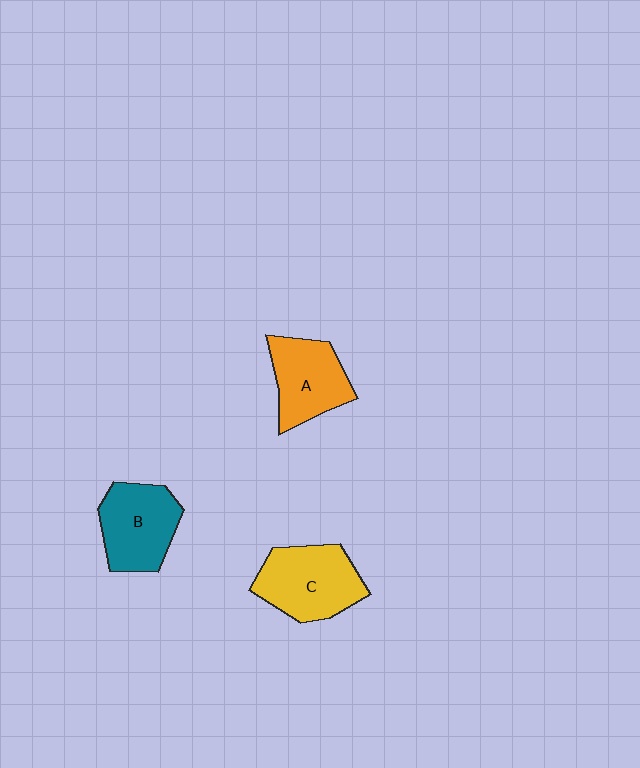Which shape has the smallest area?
Shape A (orange).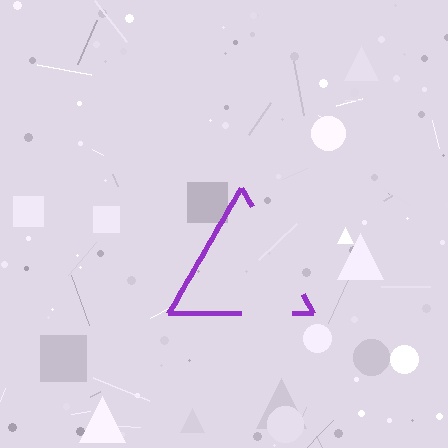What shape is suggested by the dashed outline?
The dashed outline suggests a triangle.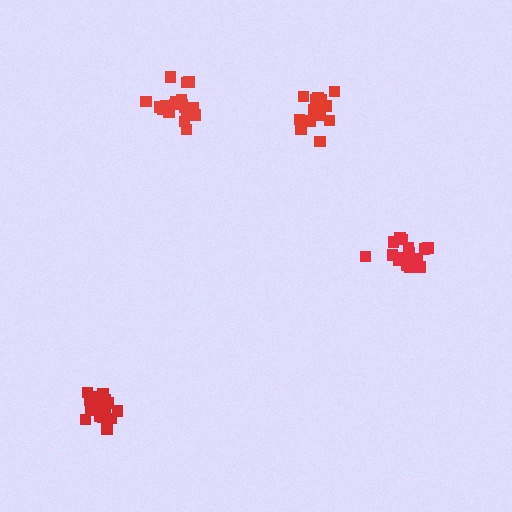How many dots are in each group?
Group 1: 16 dots, Group 2: 15 dots, Group 3: 19 dots, Group 4: 18 dots (68 total).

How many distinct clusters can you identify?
There are 4 distinct clusters.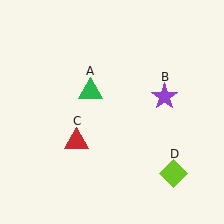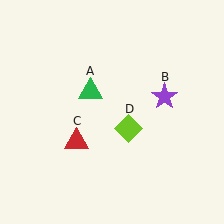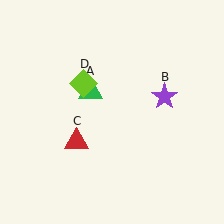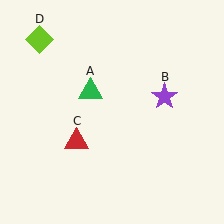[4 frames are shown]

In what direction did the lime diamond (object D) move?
The lime diamond (object D) moved up and to the left.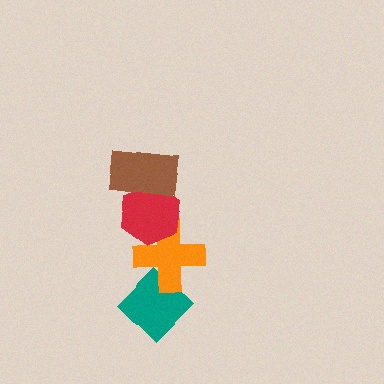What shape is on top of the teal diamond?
The orange cross is on top of the teal diamond.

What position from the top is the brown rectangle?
The brown rectangle is 1st from the top.